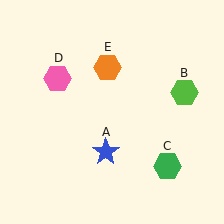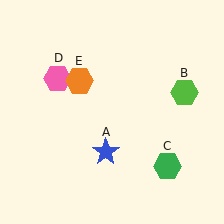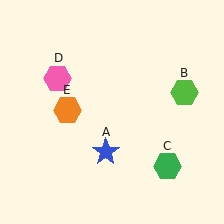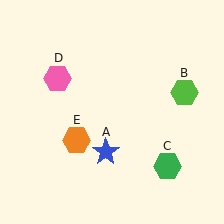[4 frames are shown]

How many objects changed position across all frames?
1 object changed position: orange hexagon (object E).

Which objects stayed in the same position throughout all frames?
Blue star (object A) and lime hexagon (object B) and green hexagon (object C) and pink hexagon (object D) remained stationary.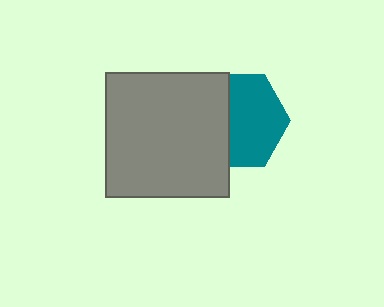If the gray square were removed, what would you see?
You would see the complete teal hexagon.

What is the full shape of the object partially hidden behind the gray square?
The partially hidden object is a teal hexagon.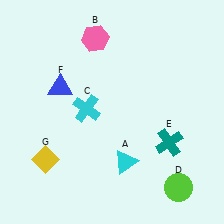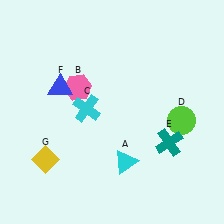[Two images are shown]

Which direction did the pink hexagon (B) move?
The pink hexagon (B) moved down.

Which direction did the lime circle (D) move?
The lime circle (D) moved up.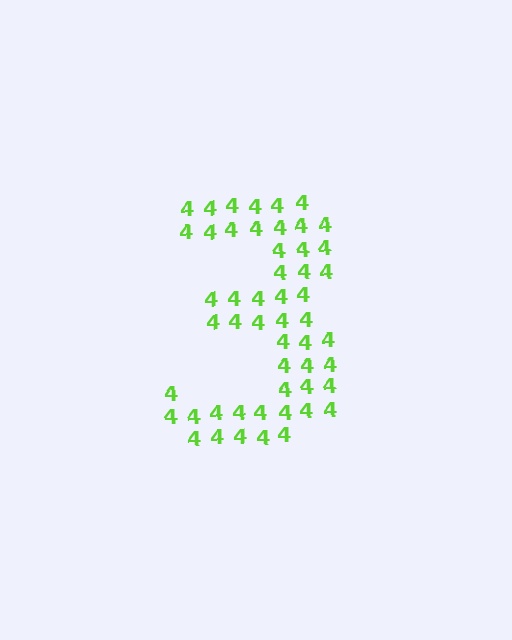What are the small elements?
The small elements are digit 4's.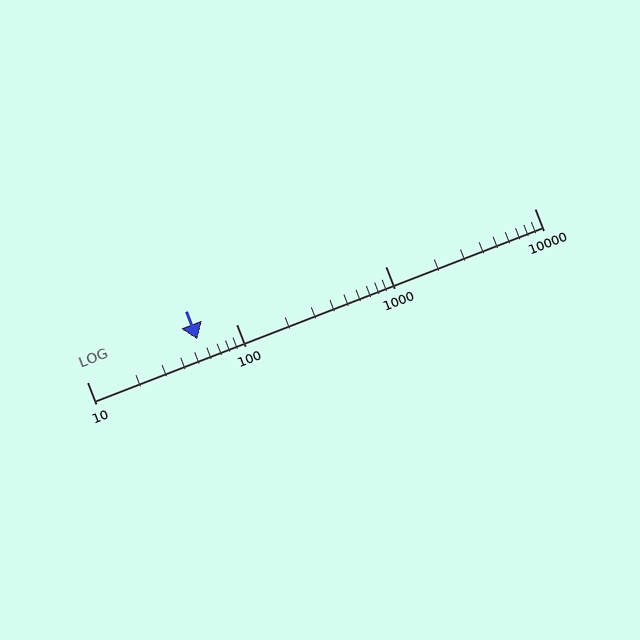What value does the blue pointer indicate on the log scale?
The pointer indicates approximately 55.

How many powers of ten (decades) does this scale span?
The scale spans 3 decades, from 10 to 10000.